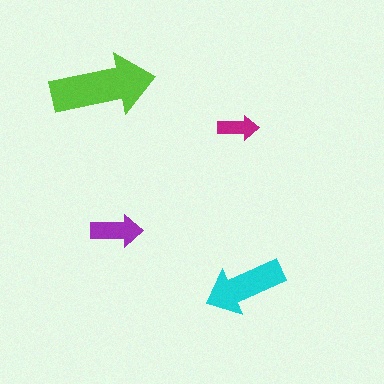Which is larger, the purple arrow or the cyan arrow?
The cyan one.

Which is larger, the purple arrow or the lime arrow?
The lime one.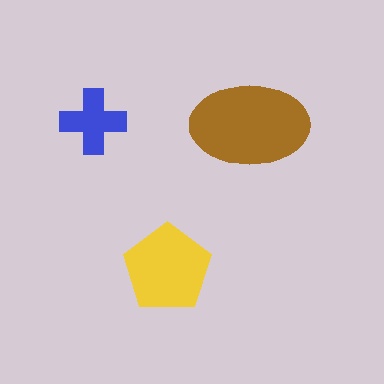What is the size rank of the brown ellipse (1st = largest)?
1st.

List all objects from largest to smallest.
The brown ellipse, the yellow pentagon, the blue cross.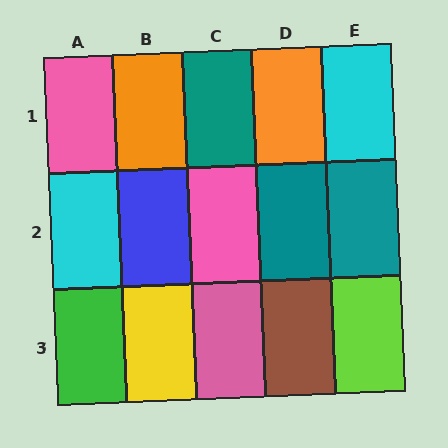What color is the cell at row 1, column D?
Orange.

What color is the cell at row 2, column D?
Teal.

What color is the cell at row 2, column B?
Blue.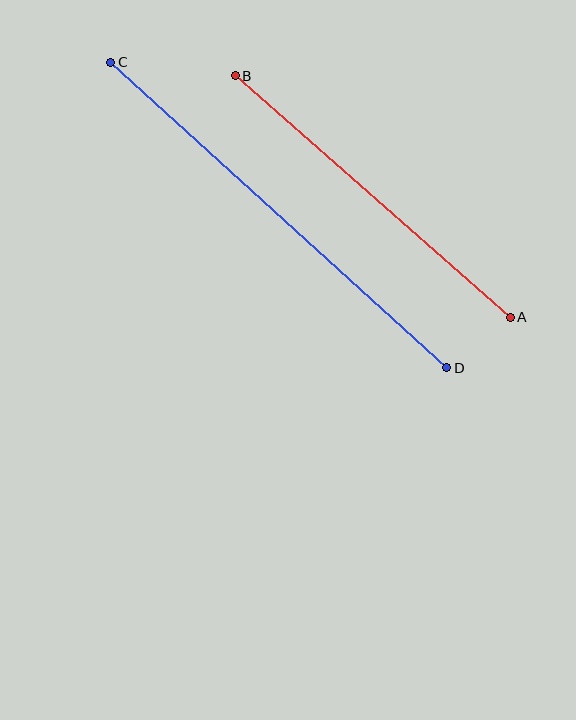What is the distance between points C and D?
The distance is approximately 454 pixels.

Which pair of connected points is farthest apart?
Points C and D are farthest apart.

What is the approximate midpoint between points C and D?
The midpoint is at approximately (279, 215) pixels.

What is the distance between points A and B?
The distance is approximately 366 pixels.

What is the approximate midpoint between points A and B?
The midpoint is at approximately (373, 197) pixels.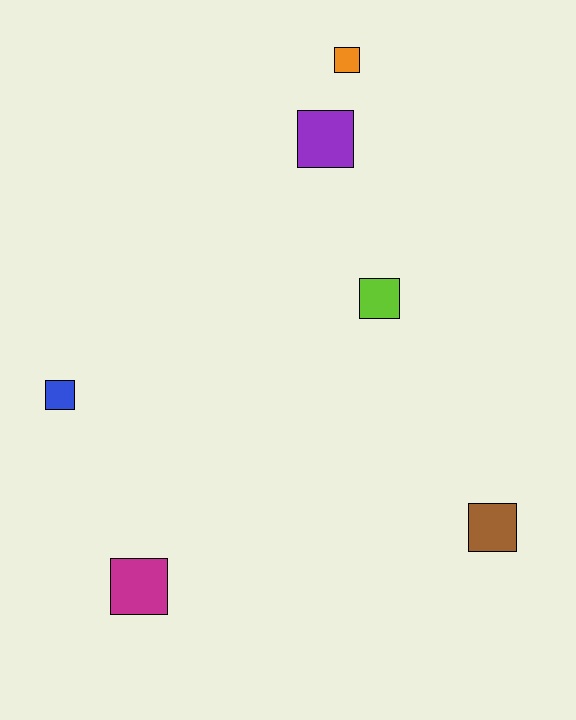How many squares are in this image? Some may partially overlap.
There are 6 squares.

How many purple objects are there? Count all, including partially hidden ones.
There is 1 purple object.